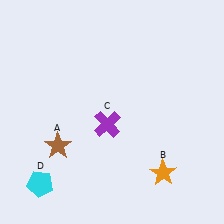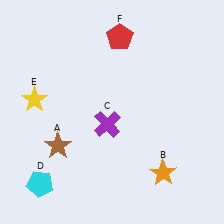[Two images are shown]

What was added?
A yellow star (E), a red pentagon (F) were added in Image 2.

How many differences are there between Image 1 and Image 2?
There are 2 differences between the two images.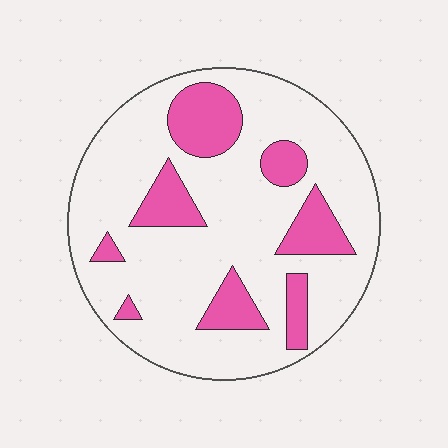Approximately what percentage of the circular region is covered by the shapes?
Approximately 20%.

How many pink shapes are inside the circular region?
8.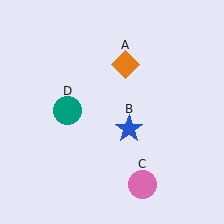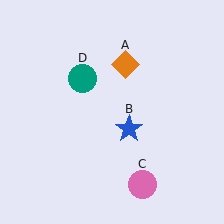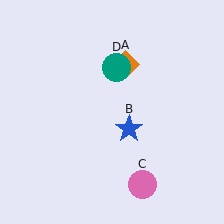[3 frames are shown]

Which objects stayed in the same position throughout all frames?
Orange diamond (object A) and blue star (object B) and pink circle (object C) remained stationary.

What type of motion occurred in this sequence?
The teal circle (object D) rotated clockwise around the center of the scene.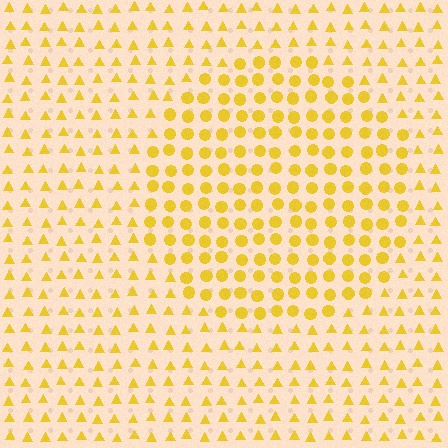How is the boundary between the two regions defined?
The boundary is defined by a change in element shape: circles inside vs. triangles outside. All elements share the same color and spacing.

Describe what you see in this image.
The image is filled with small yellow elements arranged in a uniform grid. A circle-shaped region contains circles, while the surrounding area contains triangles. The boundary is defined purely by the change in element shape.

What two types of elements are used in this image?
The image uses circles inside the circle region and triangles outside it.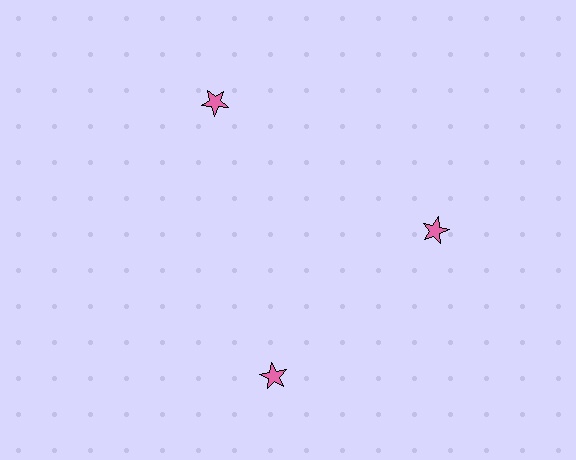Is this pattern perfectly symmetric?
No. The 3 pink stars are arranged in a ring, but one element near the 7 o'clock position is rotated out of alignment along the ring, breaking the 3-fold rotational symmetry.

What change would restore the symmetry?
The symmetry would be restored by rotating it back into even spacing with its neighbors so that all 3 stars sit at equal angles and equal distance from the center.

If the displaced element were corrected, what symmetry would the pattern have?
It would have 3-fold rotational symmetry — the pattern would map onto itself every 120 degrees.